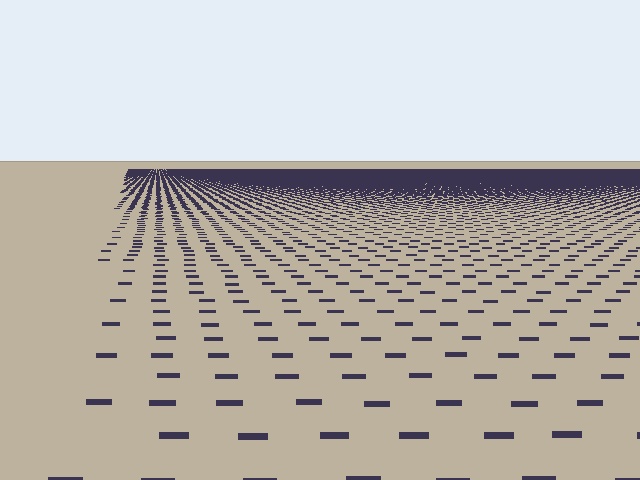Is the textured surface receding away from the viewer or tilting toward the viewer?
The surface is receding away from the viewer. Texture elements get smaller and denser toward the top.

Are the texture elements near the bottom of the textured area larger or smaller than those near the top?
Larger. Near the bottom, elements are closer to the viewer and appear at a bigger on-screen size.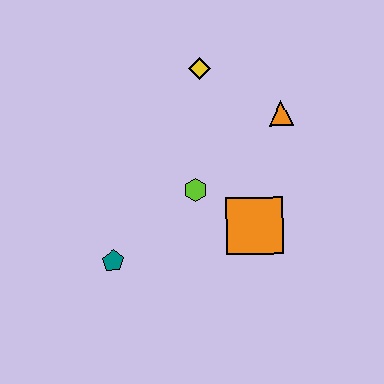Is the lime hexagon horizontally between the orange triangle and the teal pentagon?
Yes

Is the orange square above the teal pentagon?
Yes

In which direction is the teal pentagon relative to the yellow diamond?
The teal pentagon is below the yellow diamond.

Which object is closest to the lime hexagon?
The orange square is closest to the lime hexagon.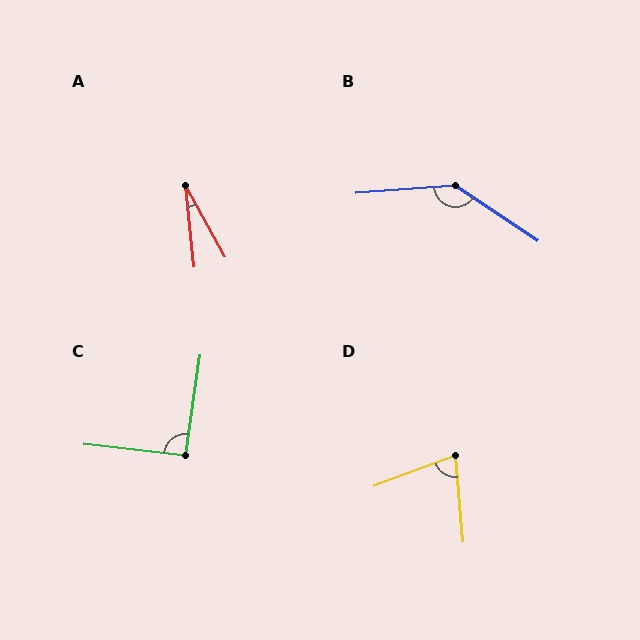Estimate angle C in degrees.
Approximately 92 degrees.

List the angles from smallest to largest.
A (23°), D (74°), C (92°), B (142°).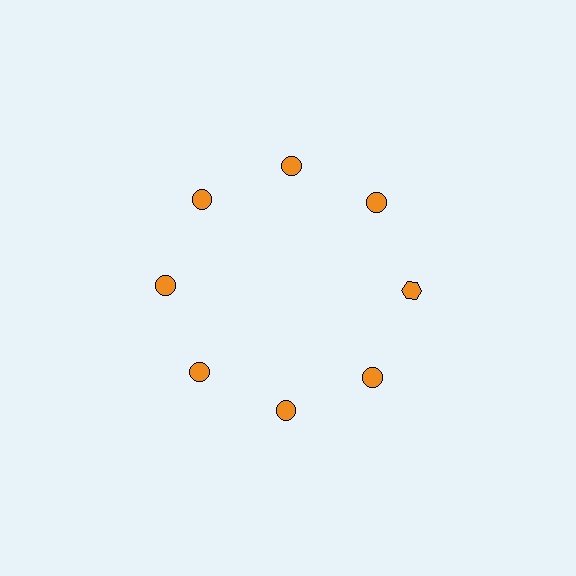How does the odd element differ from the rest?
It has a different shape: hexagon instead of circle.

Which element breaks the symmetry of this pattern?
The orange hexagon at roughly the 3 o'clock position breaks the symmetry. All other shapes are orange circles.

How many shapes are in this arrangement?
There are 8 shapes arranged in a ring pattern.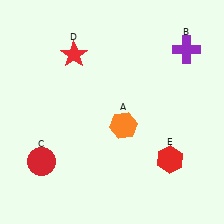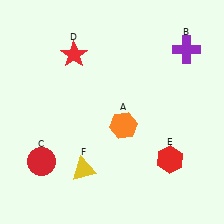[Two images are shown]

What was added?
A yellow triangle (F) was added in Image 2.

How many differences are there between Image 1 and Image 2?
There is 1 difference between the two images.